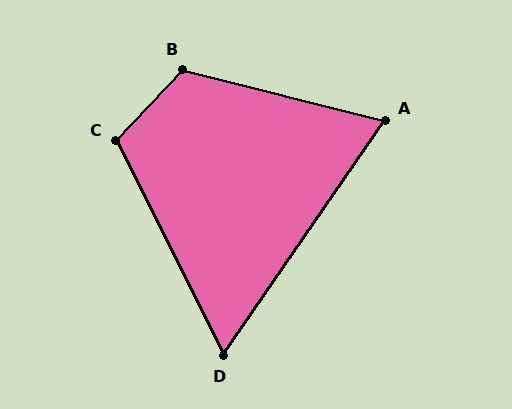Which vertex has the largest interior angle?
B, at approximately 119 degrees.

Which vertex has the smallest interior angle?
D, at approximately 61 degrees.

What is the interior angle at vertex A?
Approximately 70 degrees (acute).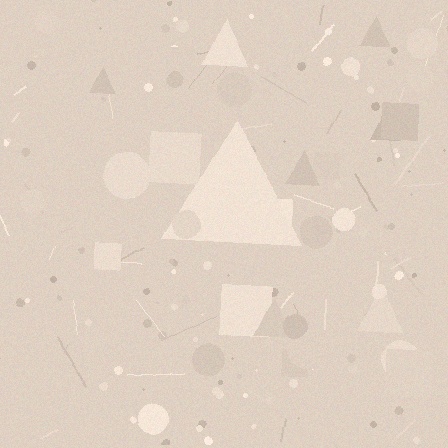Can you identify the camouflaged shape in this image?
The camouflaged shape is a triangle.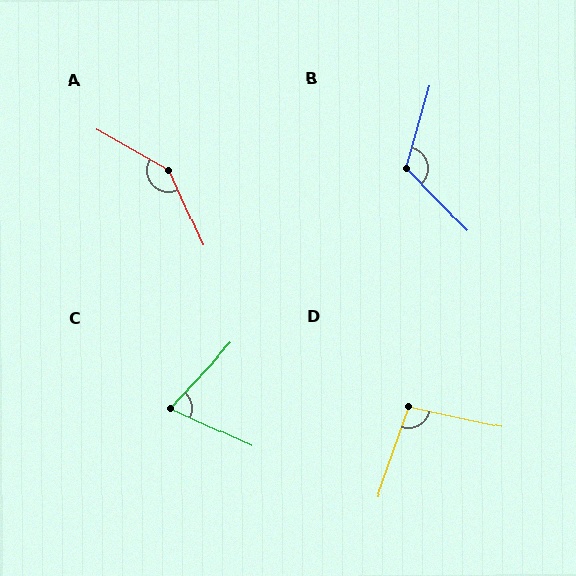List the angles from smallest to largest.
C (72°), D (97°), B (120°), A (143°).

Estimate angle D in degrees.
Approximately 97 degrees.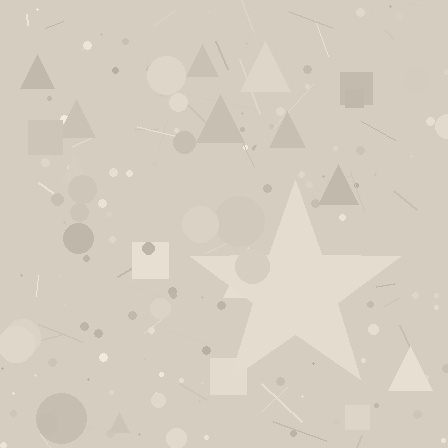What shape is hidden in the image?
A star is hidden in the image.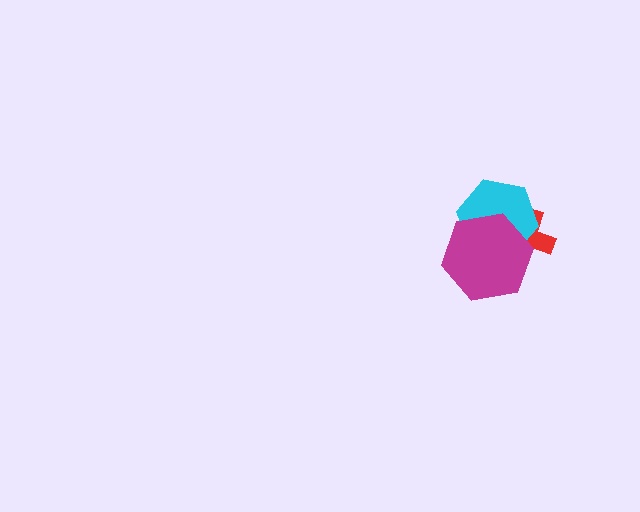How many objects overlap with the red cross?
2 objects overlap with the red cross.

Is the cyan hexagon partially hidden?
Yes, it is partially covered by another shape.